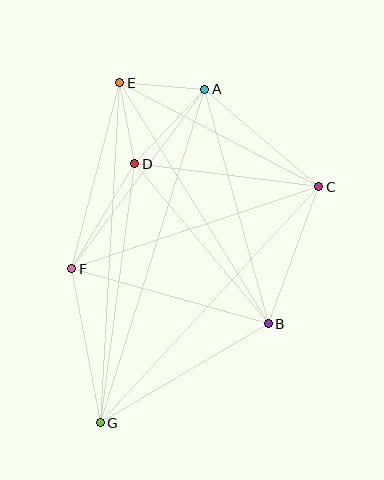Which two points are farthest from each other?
Points A and G are farthest from each other.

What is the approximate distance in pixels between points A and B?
The distance between A and B is approximately 243 pixels.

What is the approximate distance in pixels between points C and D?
The distance between C and D is approximately 185 pixels.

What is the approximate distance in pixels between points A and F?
The distance between A and F is approximately 223 pixels.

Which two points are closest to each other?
Points D and E are closest to each other.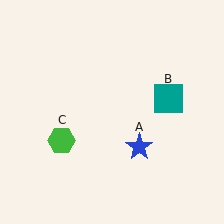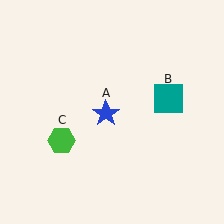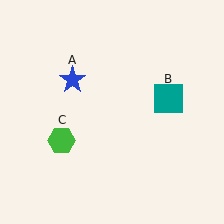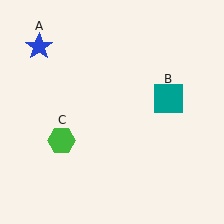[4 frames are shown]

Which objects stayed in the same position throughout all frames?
Teal square (object B) and green hexagon (object C) remained stationary.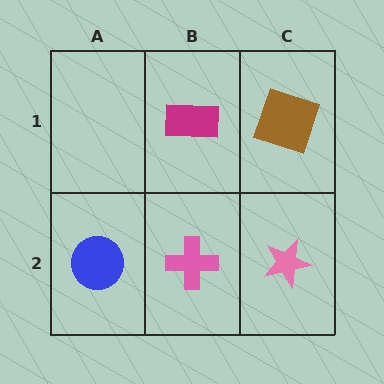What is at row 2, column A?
A blue circle.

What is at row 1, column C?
A brown square.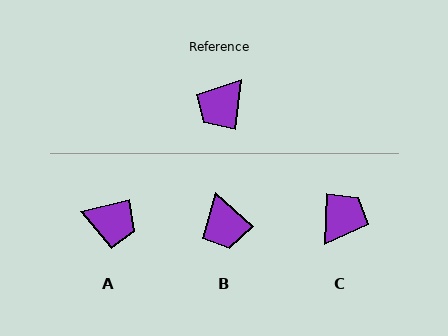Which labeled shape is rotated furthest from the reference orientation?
C, about 175 degrees away.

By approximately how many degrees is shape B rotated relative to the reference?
Approximately 54 degrees counter-clockwise.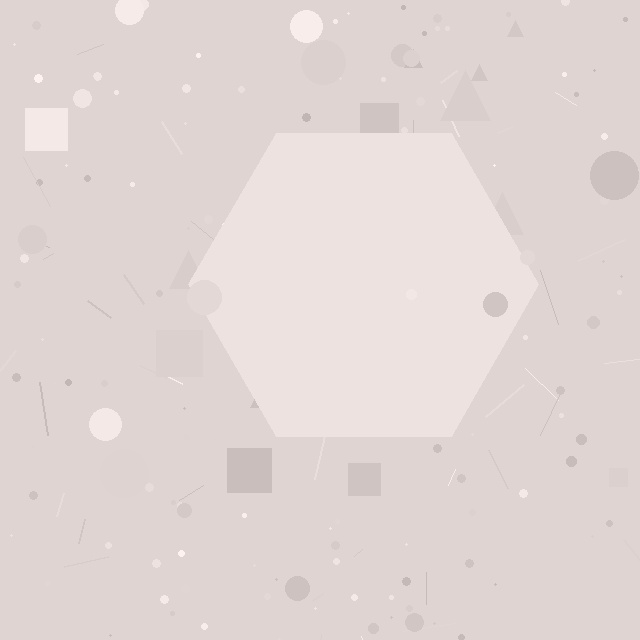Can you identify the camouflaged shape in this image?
The camouflaged shape is a hexagon.